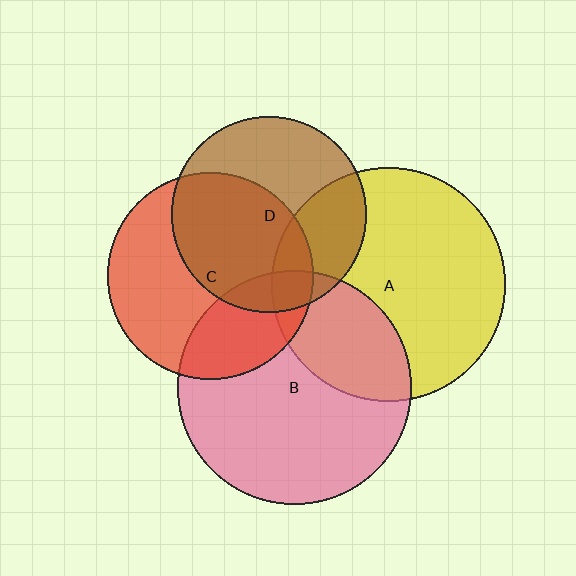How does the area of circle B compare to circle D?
Approximately 1.4 times.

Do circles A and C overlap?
Yes.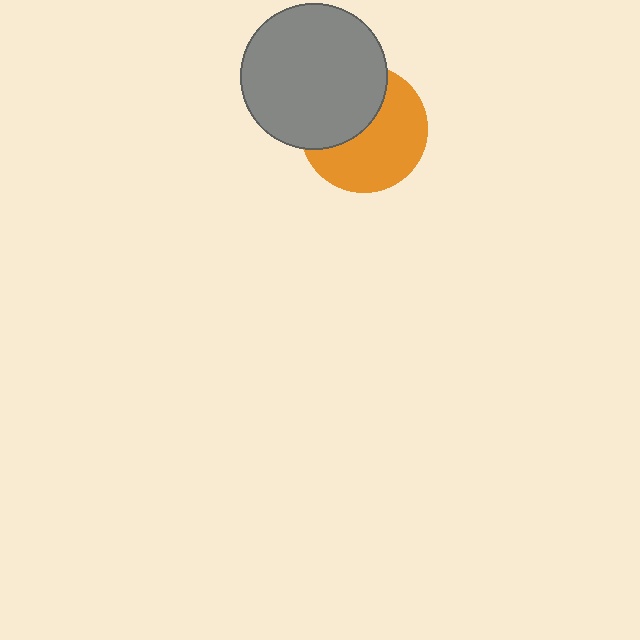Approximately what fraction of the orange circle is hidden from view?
Roughly 42% of the orange circle is hidden behind the gray circle.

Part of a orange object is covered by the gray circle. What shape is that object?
It is a circle.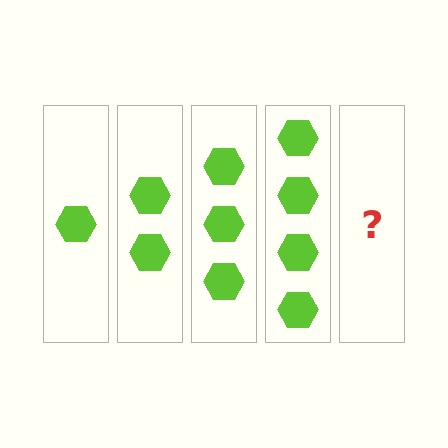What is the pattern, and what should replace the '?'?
The pattern is that each step adds one more hexagon. The '?' should be 5 hexagons.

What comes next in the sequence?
The next element should be 5 hexagons.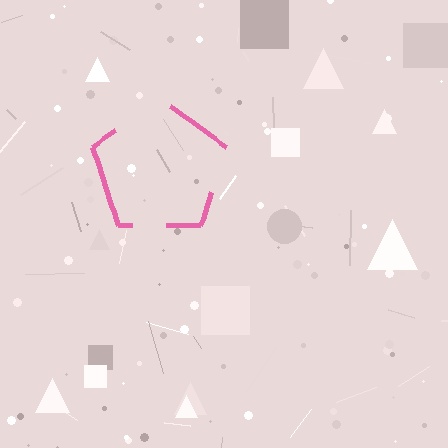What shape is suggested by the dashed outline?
The dashed outline suggests a pentagon.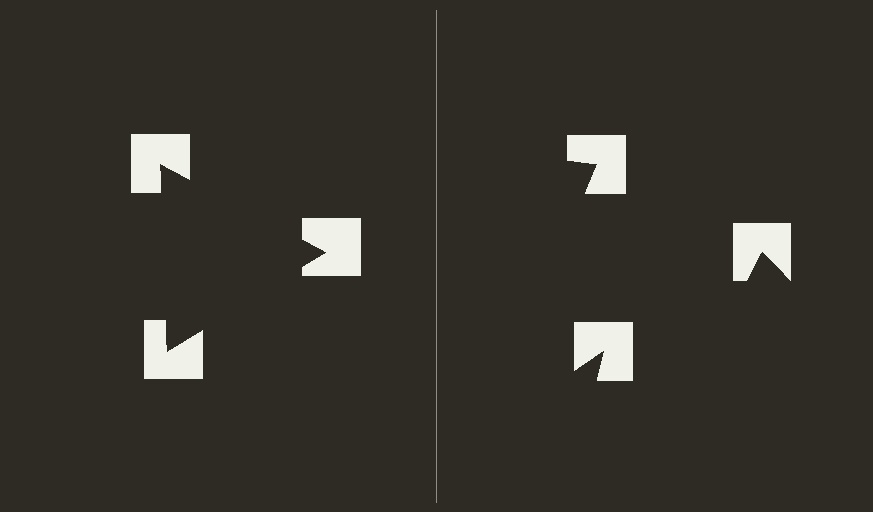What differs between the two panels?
The notched squares are positioned identically on both sides; only the wedge orientations differ. On the left they align to a triangle; on the right they are misaligned.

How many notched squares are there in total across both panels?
6 — 3 on each side.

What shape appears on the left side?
An illusory triangle.